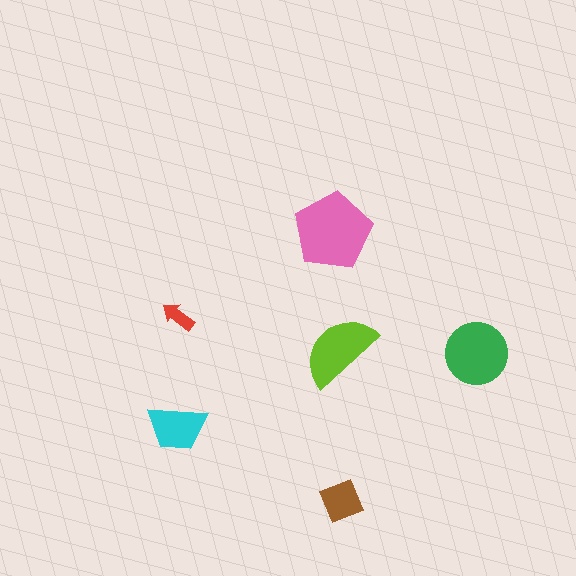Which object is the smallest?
The red arrow.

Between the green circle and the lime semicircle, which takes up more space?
The green circle.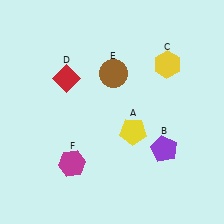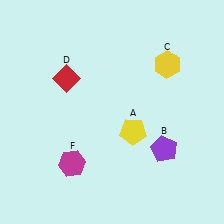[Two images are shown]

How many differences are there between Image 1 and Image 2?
There is 1 difference between the two images.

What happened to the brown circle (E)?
The brown circle (E) was removed in Image 2. It was in the top-right area of Image 1.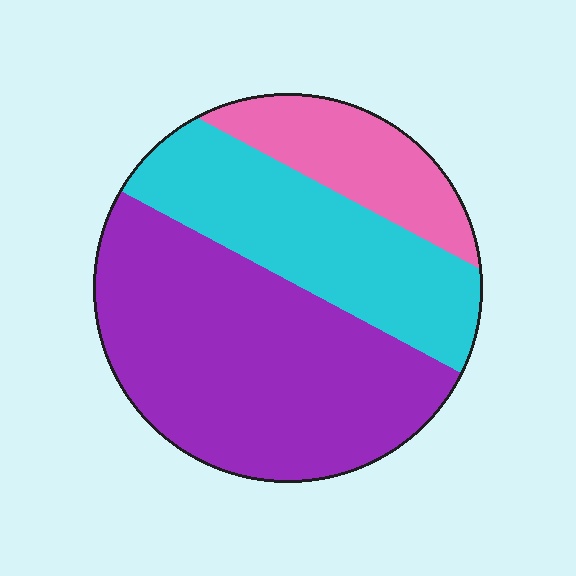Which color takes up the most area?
Purple, at roughly 50%.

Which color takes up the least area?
Pink, at roughly 15%.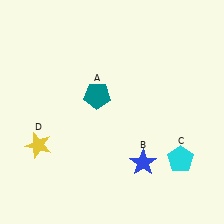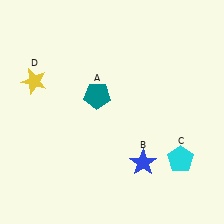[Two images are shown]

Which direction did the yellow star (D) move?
The yellow star (D) moved up.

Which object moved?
The yellow star (D) moved up.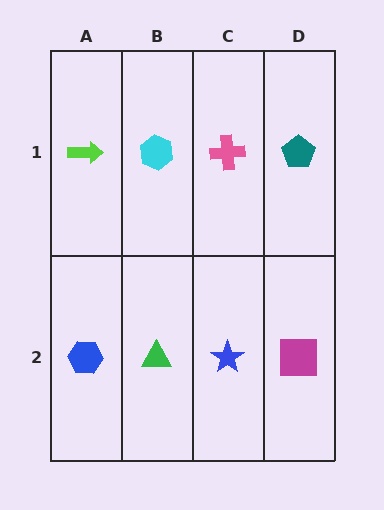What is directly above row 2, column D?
A teal pentagon.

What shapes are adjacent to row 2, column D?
A teal pentagon (row 1, column D), a blue star (row 2, column C).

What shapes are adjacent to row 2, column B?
A cyan hexagon (row 1, column B), a blue hexagon (row 2, column A), a blue star (row 2, column C).